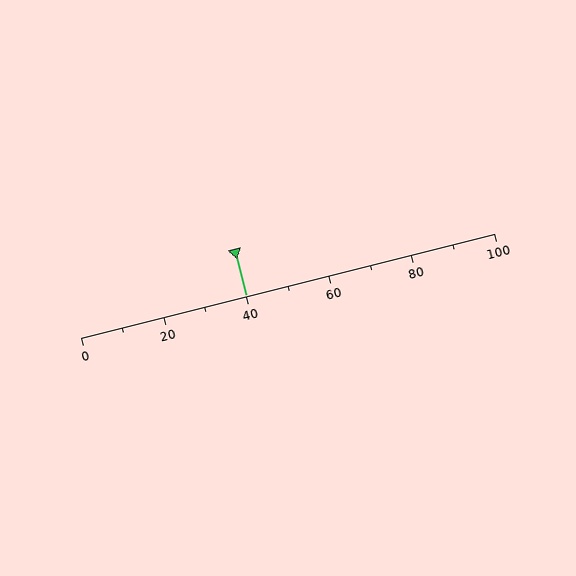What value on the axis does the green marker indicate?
The marker indicates approximately 40.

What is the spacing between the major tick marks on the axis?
The major ticks are spaced 20 apart.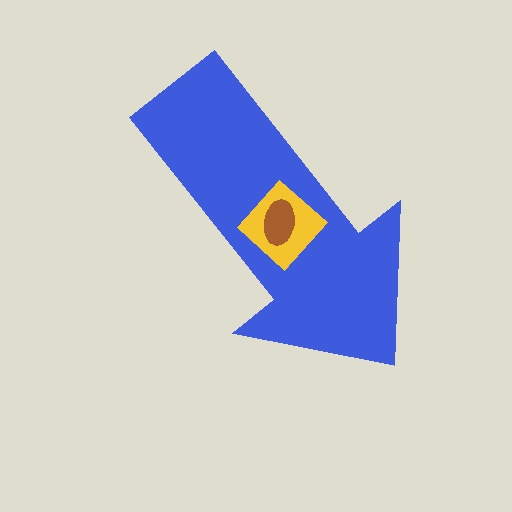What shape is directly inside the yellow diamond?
The brown ellipse.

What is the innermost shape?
The brown ellipse.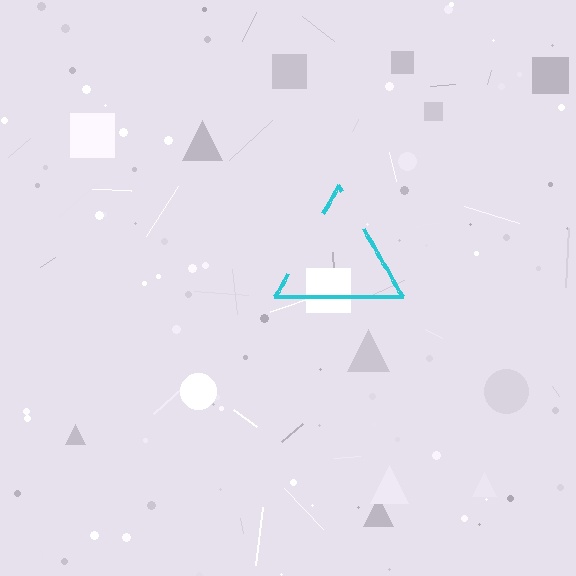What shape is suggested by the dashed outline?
The dashed outline suggests a triangle.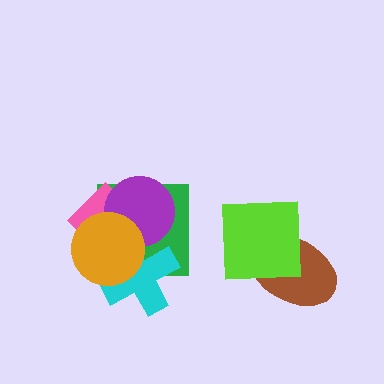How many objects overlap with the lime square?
1 object overlaps with the lime square.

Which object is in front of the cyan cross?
The orange circle is in front of the cyan cross.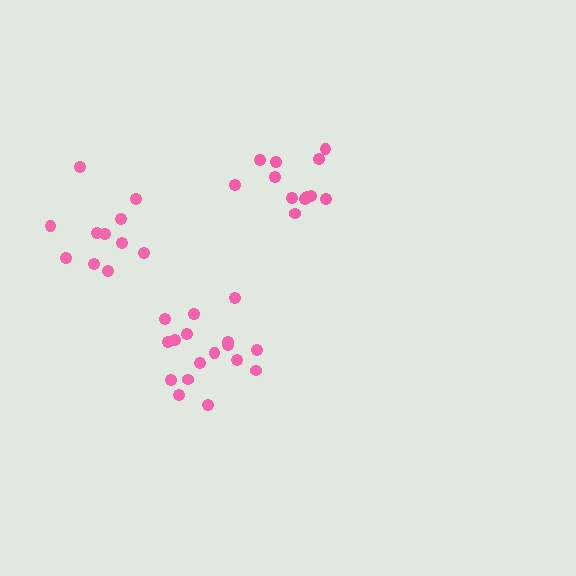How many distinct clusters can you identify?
There are 3 distinct clusters.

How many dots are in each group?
Group 1: 17 dots, Group 2: 12 dots, Group 3: 11 dots (40 total).